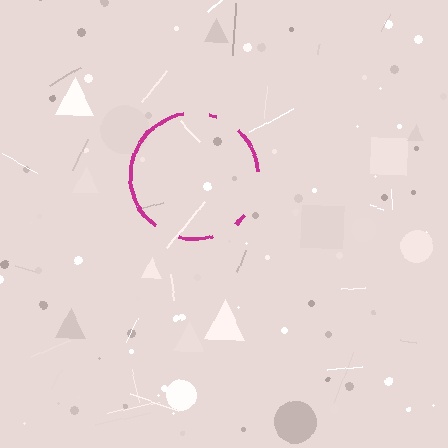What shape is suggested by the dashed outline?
The dashed outline suggests a circle.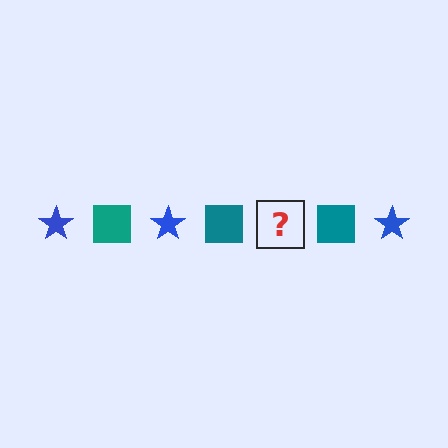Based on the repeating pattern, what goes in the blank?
The blank should be a blue star.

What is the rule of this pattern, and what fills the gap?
The rule is that the pattern alternates between blue star and teal square. The gap should be filled with a blue star.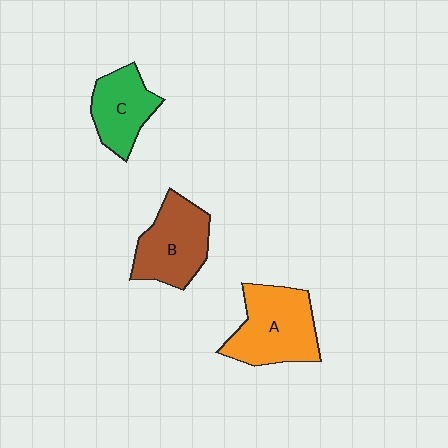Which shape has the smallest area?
Shape C (green).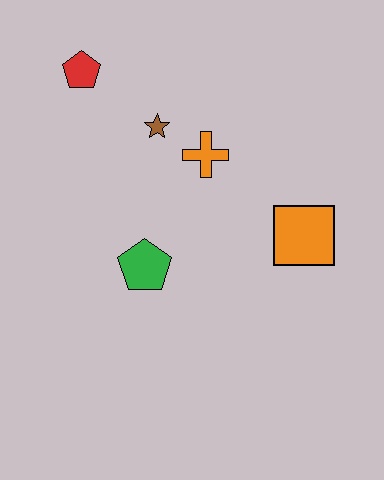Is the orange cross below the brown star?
Yes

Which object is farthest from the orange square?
The red pentagon is farthest from the orange square.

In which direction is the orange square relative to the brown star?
The orange square is to the right of the brown star.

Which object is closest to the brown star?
The orange cross is closest to the brown star.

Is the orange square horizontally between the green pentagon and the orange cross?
No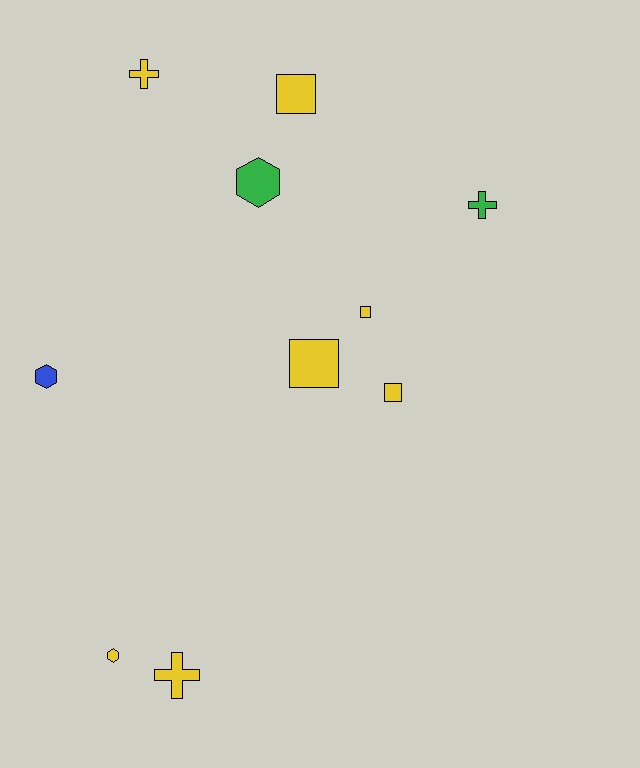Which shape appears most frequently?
Square, with 4 objects.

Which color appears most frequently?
Yellow, with 7 objects.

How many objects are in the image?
There are 10 objects.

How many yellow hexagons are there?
There is 1 yellow hexagon.